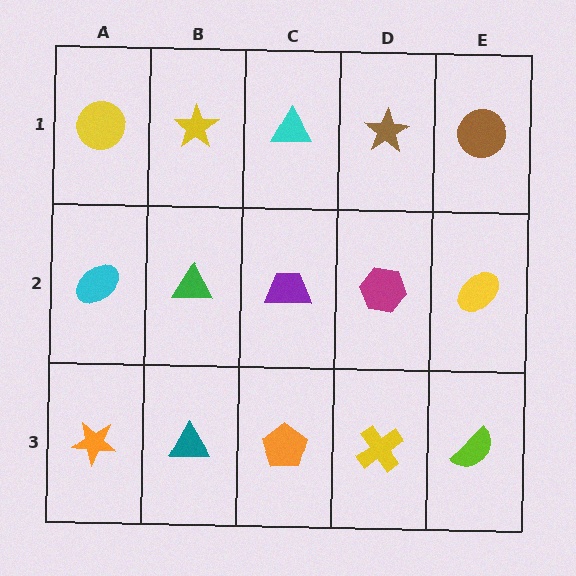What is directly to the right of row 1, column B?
A cyan triangle.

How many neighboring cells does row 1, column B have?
3.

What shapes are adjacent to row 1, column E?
A yellow ellipse (row 2, column E), a brown star (row 1, column D).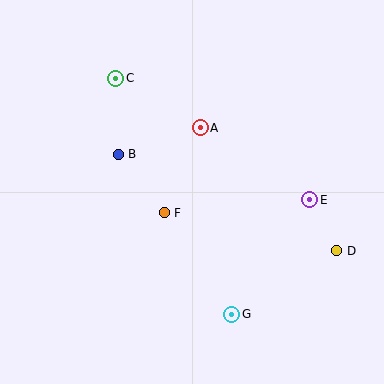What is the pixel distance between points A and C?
The distance between A and C is 98 pixels.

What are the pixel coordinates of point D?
Point D is at (337, 251).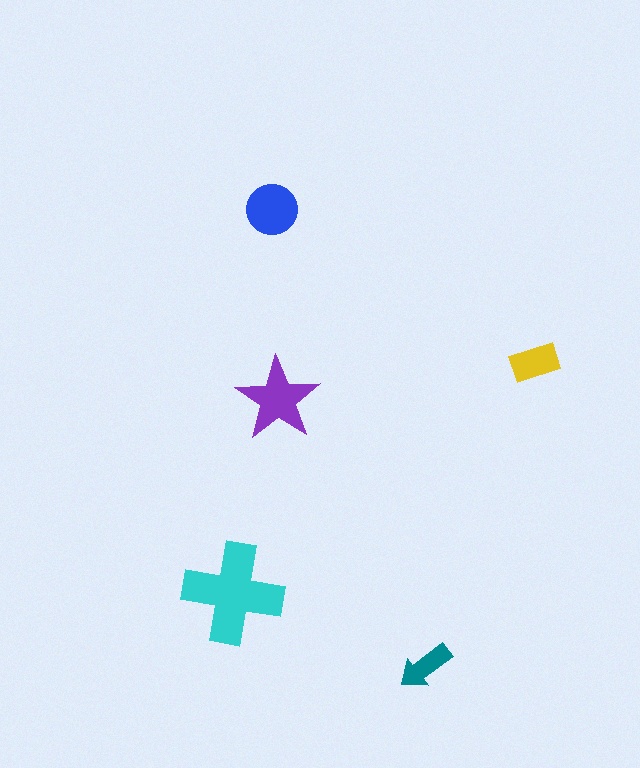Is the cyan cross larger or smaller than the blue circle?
Larger.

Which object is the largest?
The cyan cross.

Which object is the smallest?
The teal arrow.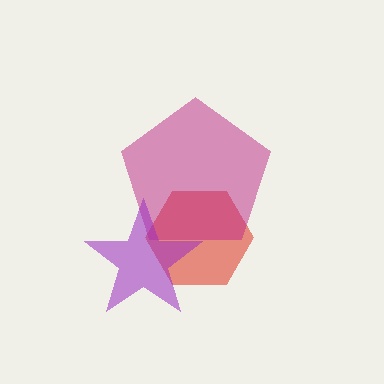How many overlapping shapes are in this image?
There are 3 overlapping shapes in the image.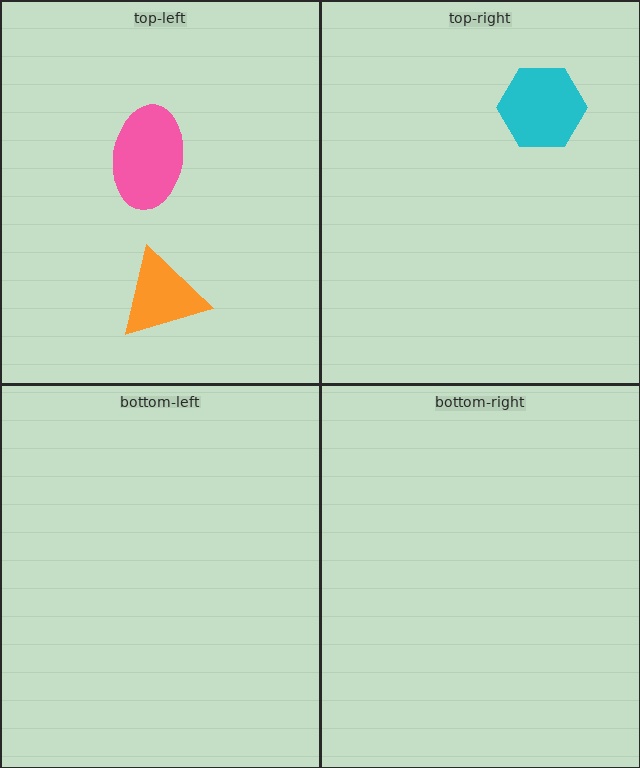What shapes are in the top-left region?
The orange triangle, the pink ellipse.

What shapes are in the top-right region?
The cyan hexagon.